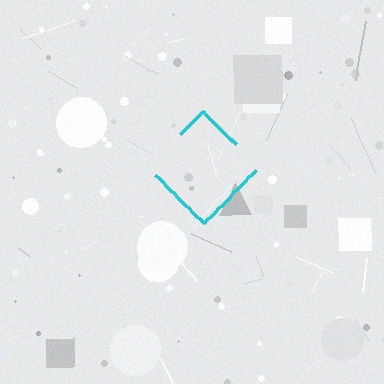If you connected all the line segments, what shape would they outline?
They would outline a diamond.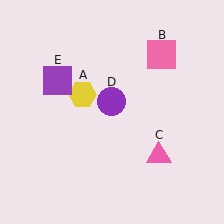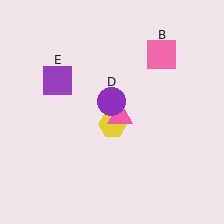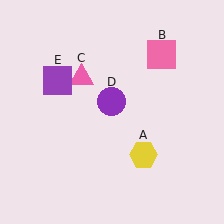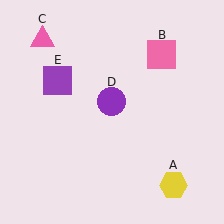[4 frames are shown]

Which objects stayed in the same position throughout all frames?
Pink square (object B) and purple circle (object D) and purple square (object E) remained stationary.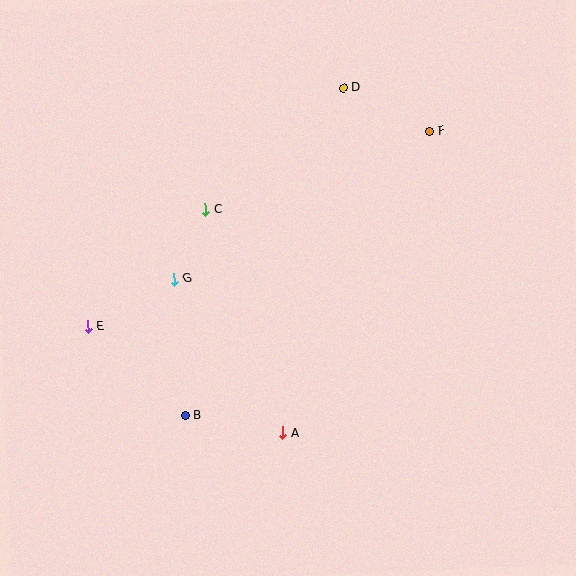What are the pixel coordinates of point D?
Point D is at (343, 88).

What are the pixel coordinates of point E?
Point E is at (88, 327).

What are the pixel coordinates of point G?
Point G is at (174, 279).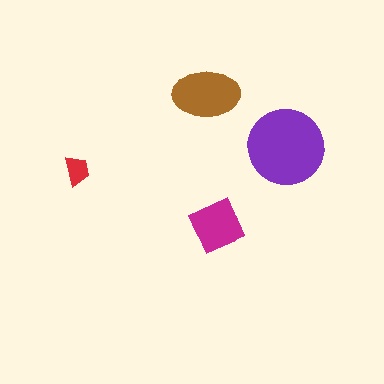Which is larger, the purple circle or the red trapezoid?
The purple circle.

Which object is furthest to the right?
The purple circle is rightmost.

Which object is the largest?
The purple circle.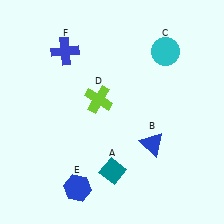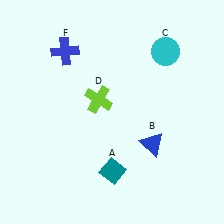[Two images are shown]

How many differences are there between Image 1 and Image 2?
There is 1 difference between the two images.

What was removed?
The blue hexagon (E) was removed in Image 2.